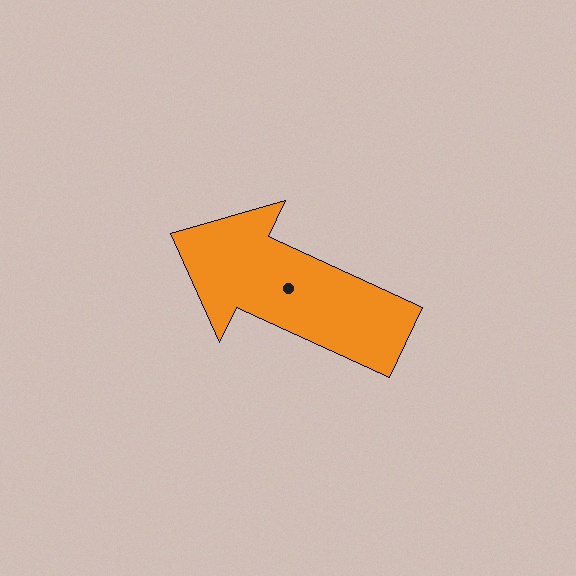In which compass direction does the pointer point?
Northwest.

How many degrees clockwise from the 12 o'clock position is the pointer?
Approximately 295 degrees.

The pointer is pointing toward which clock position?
Roughly 10 o'clock.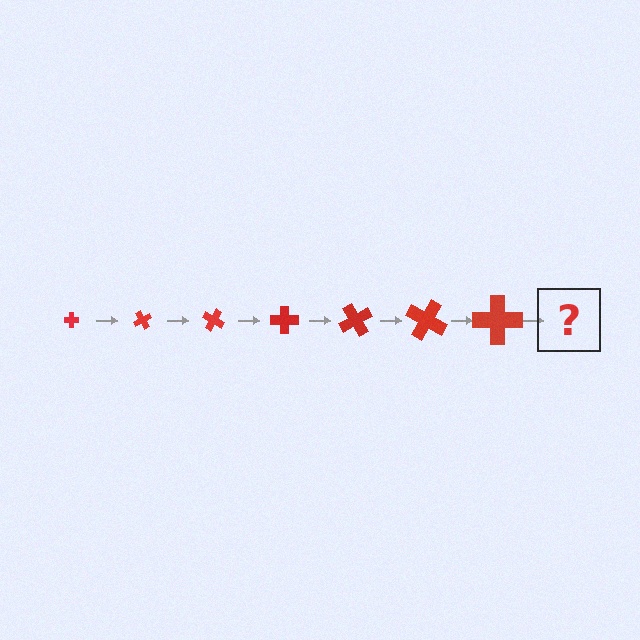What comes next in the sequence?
The next element should be a cross, larger than the previous one and rotated 420 degrees from the start.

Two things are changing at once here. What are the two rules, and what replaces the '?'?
The two rules are that the cross grows larger each step and it rotates 60 degrees each step. The '?' should be a cross, larger than the previous one and rotated 420 degrees from the start.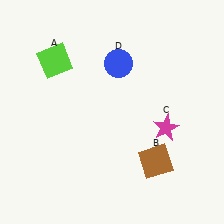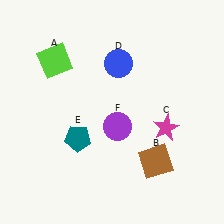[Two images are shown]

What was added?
A teal pentagon (E), a purple circle (F) were added in Image 2.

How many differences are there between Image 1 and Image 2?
There are 2 differences between the two images.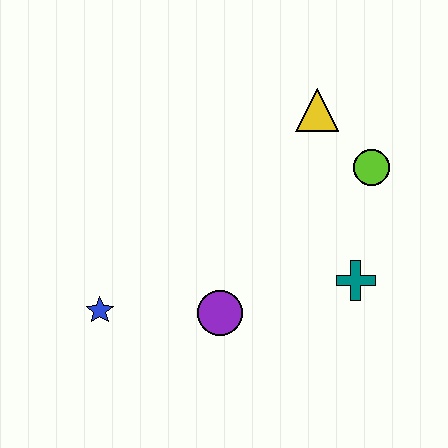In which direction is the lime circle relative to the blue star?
The lime circle is to the right of the blue star.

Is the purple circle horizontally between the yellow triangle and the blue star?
Yes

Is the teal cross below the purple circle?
No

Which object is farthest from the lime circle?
The blue star is farthest from the lime circle.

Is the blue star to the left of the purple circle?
Yes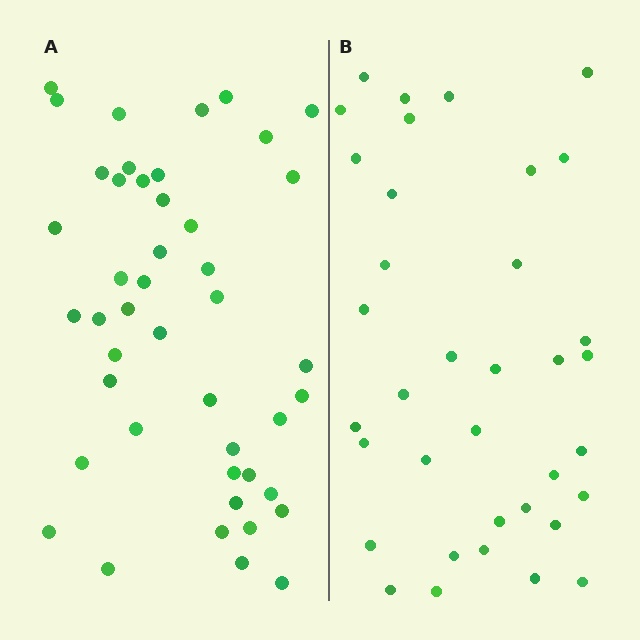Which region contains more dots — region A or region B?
Region A (the left region) has more dots.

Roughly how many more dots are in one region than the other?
Region A has roughly 8 or so more dots than region B.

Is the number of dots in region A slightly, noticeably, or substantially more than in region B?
Region A has noticeably more, but not dramatically so. The ratio is roughly 1.2 to 1.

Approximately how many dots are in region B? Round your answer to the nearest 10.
About 40 dots. (The exact count is 36, which rounds to 40.)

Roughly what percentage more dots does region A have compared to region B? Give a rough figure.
About 25% more.